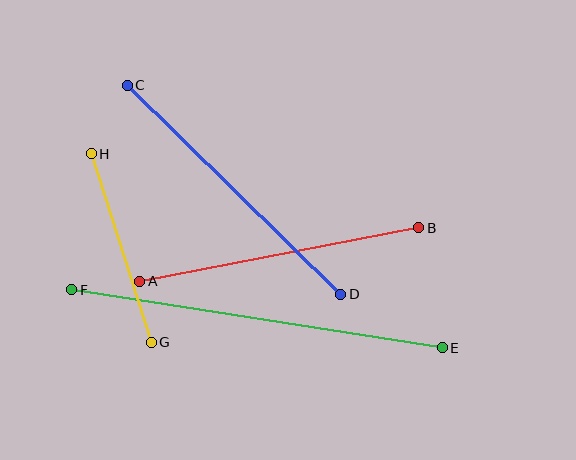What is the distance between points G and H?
The distance is approximately 198 pixels.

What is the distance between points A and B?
The distance is approximately 284 pixels.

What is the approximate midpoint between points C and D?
The midpoint is at approximately (234, 190) pixels.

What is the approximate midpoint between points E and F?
The midpoint is at approximately (257, 319) pixels.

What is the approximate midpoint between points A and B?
The midpoint is at approximately (279, 254) pixels.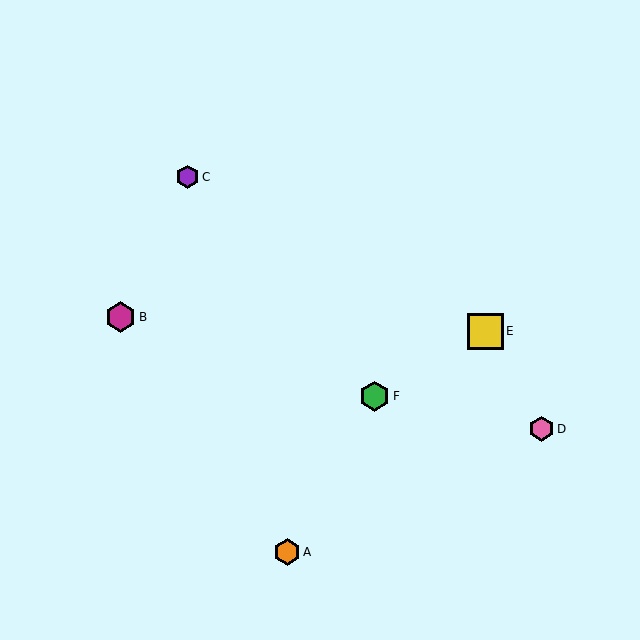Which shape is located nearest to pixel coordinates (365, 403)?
The green hexagon (labeled F) at (375, 396) is nearest to that location.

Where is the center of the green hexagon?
The center of the green hexagon is at (375, 396).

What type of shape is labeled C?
Shape C is a purple hexagon.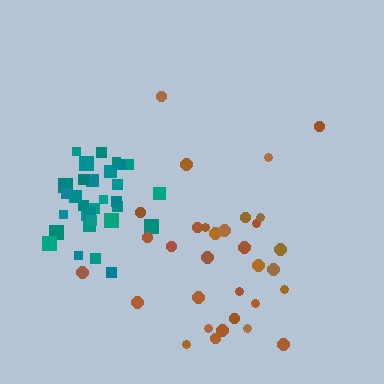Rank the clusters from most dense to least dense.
teal, brown.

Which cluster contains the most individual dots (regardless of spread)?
Teal (32).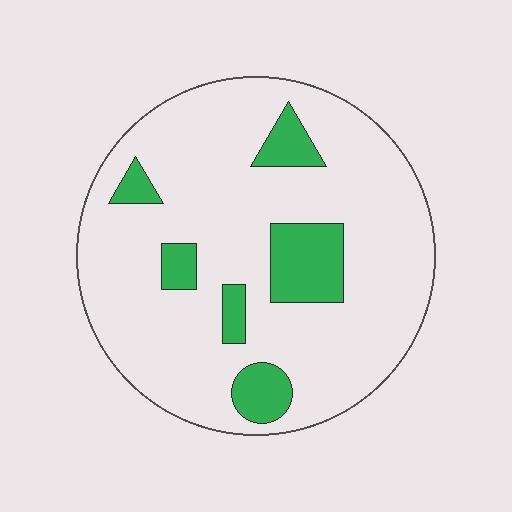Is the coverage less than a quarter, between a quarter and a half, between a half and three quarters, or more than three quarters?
Less than a quarter.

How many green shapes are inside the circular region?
6.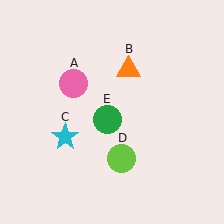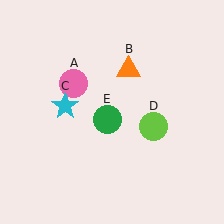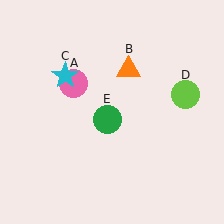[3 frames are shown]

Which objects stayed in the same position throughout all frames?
Pink circle (object A) and orange triangle (object B) and green circle (object E) remained stationary.